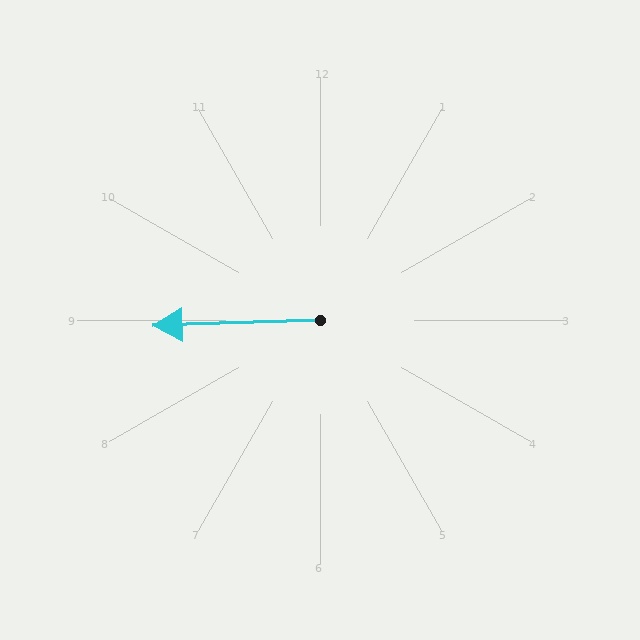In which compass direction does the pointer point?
West.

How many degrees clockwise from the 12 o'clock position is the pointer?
Approximately 268 degrees.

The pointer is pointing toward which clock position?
Roughly 9 o'clock.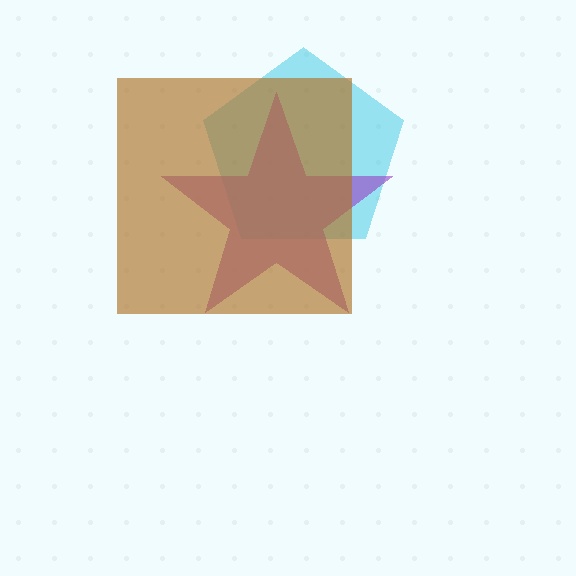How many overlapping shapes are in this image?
There are 3 overlapping shapes in the image.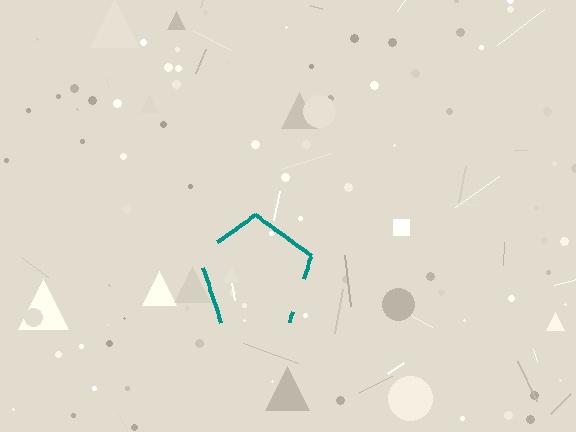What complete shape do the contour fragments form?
The contour fragments form a pentagon.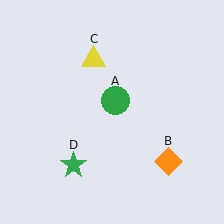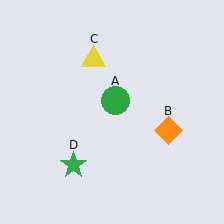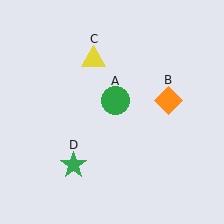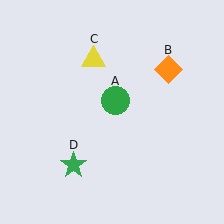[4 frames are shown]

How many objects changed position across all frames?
1 object changed position: orange diamond (object B).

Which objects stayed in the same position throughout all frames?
Green circle (object A) and yellow triangle (object C) and green star (object D) remained stationary.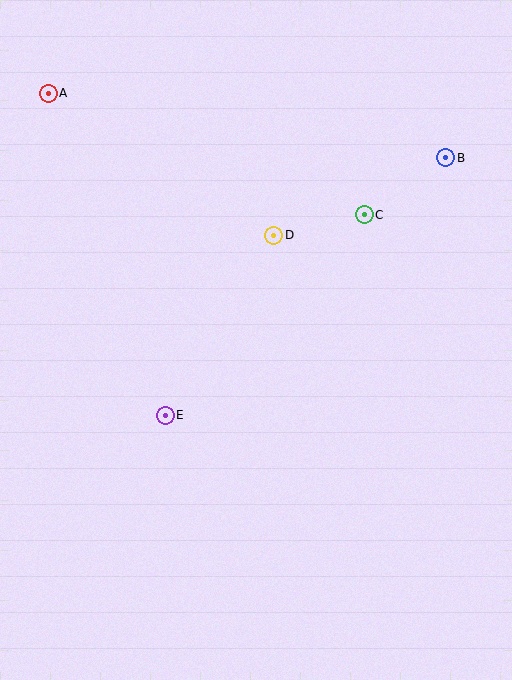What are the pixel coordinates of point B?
Point B is at (446, 158).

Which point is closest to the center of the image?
Point D at (274, 235) is closest to the center.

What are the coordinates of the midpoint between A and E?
The midpoint between A and E is at (107, 254).